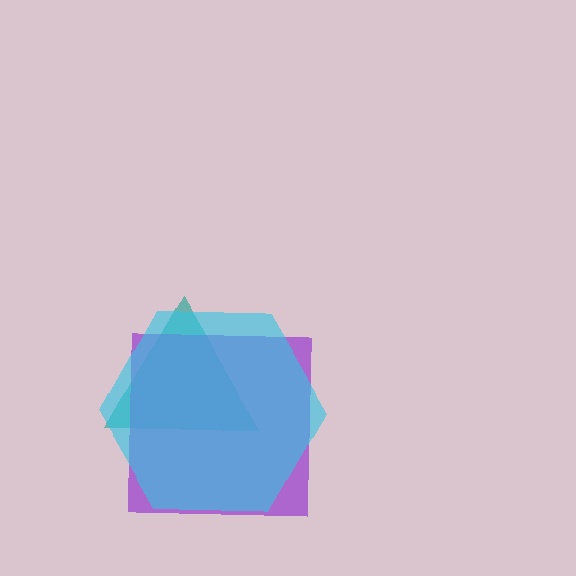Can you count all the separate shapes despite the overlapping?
Yes, there are 3 separate shapes.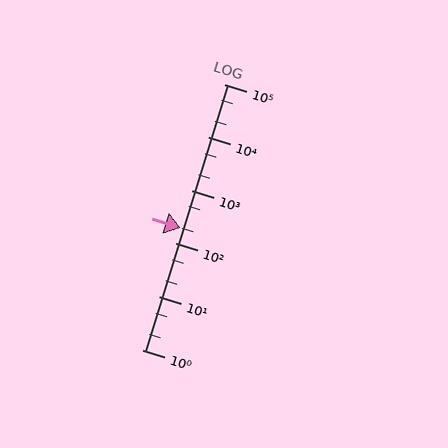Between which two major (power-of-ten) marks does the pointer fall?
The pointer is between 100 and 1000.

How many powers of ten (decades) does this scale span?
The scale spans 5 decades, from 1 to 100000.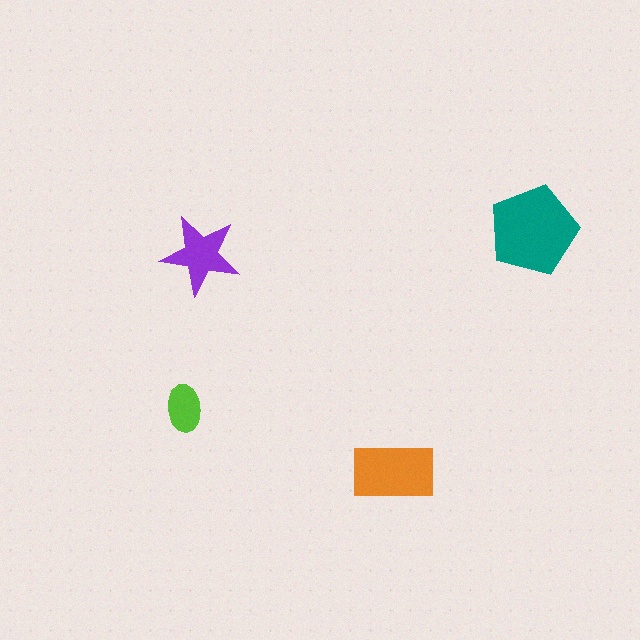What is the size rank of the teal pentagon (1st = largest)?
1st.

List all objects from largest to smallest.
The teal pentagon, the orange rectangle, the purple star, the lime ellipse.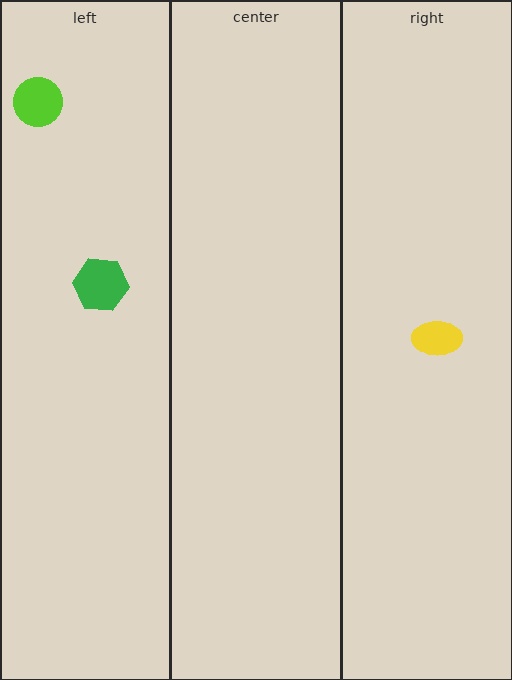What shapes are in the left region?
The lime circle, the green hexagon.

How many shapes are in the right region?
1.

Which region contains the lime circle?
The left region.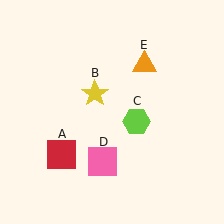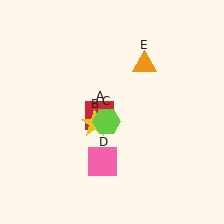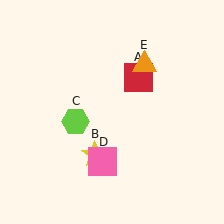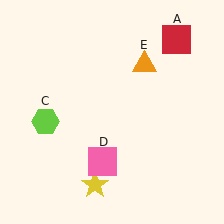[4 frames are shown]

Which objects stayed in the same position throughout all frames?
Pink square (object D) and orange triangle (object E) remained stationary.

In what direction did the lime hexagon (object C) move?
The lime hexagon (object C) moved left.